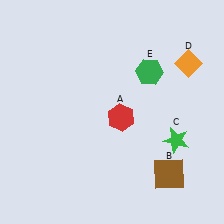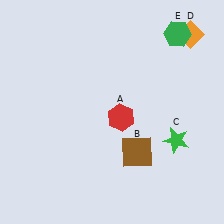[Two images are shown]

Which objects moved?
The objects that moved are: the brown square (B), the orange diamond (D), the green hexagon (E).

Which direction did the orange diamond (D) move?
The orange diamond (D) moved up.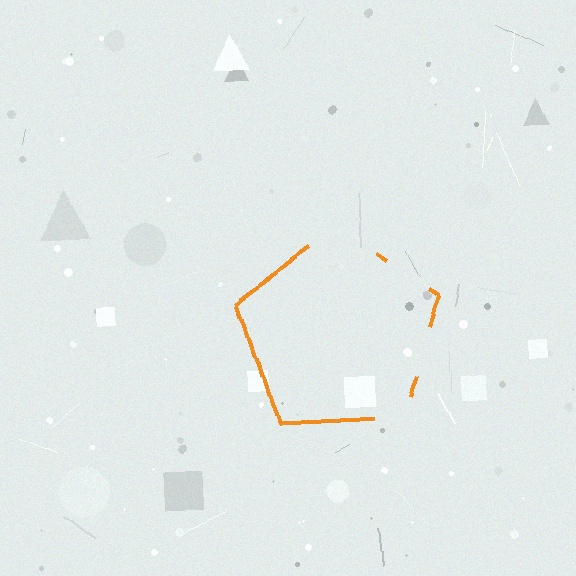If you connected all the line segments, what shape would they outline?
They would outline a pentagon.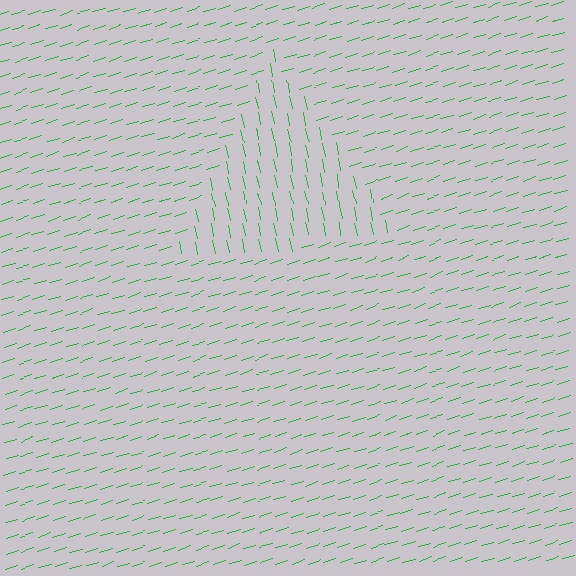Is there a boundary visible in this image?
Yes, there is a texture boundary formed by a change in line orientation.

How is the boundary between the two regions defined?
The boundary is defined purely by a change in line orientation (approximately 84 degrees difference). All lines are the same color and thickness.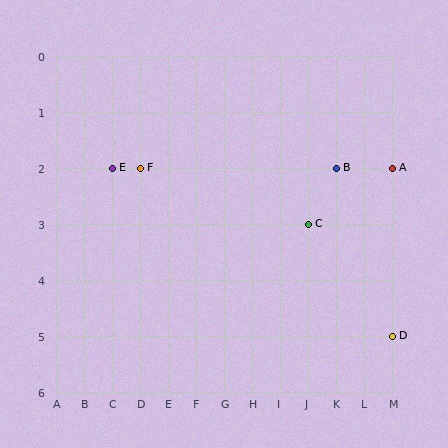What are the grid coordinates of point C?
Point C is at grid coordinates (J, 3).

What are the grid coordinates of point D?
Point D is at grid coordinates (M, 5).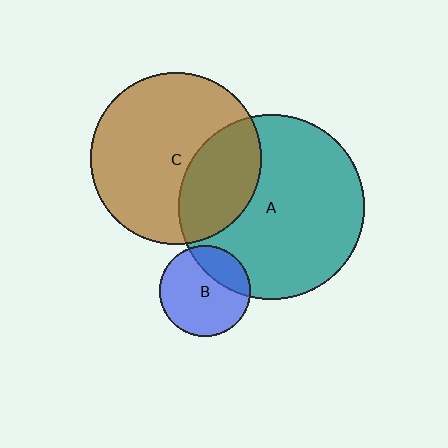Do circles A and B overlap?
Yes.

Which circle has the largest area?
Circle A (teal).